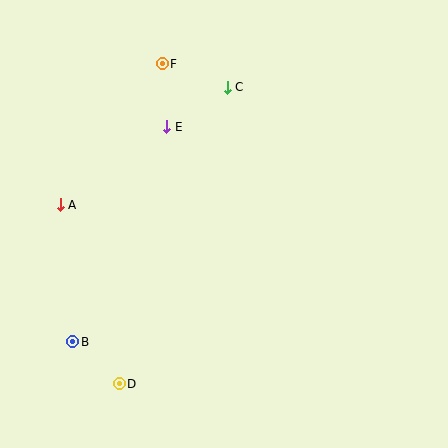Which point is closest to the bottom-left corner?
Point B is closest to the bottom-left corner.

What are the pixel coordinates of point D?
Point D is at (119, 384).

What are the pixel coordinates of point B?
Point B is at (73, 342).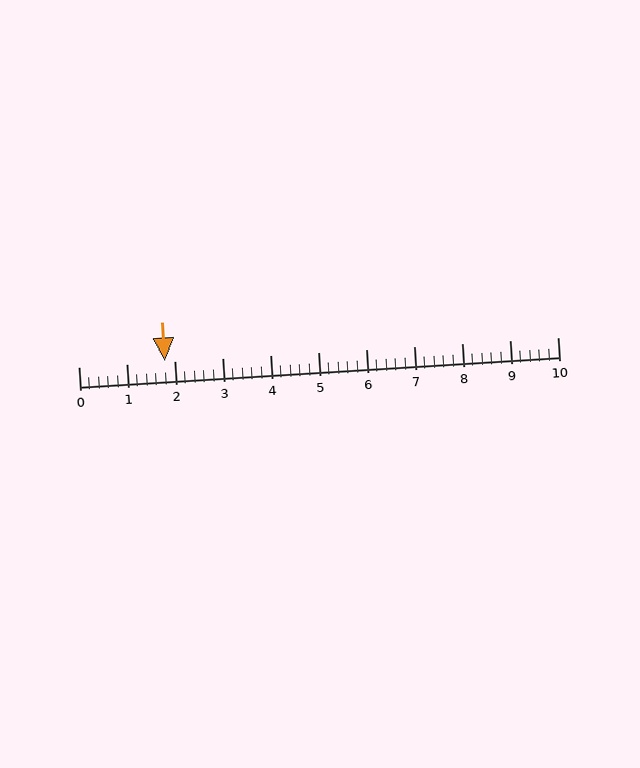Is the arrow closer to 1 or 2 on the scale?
The arrow is closer to 2.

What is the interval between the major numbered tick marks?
The major tick marks are spaced 1 units apart.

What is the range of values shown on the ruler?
The ruler shows values from 0 to 10.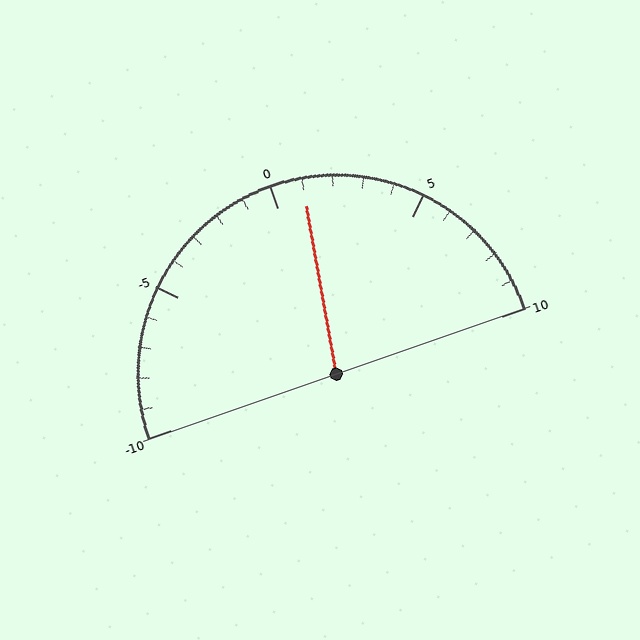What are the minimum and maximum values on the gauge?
The gauge ranges from -10 to 10.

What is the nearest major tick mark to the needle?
The nearest major tick mark is 0.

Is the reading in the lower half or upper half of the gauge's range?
The reading is in the upper half of the range (-10 to 10).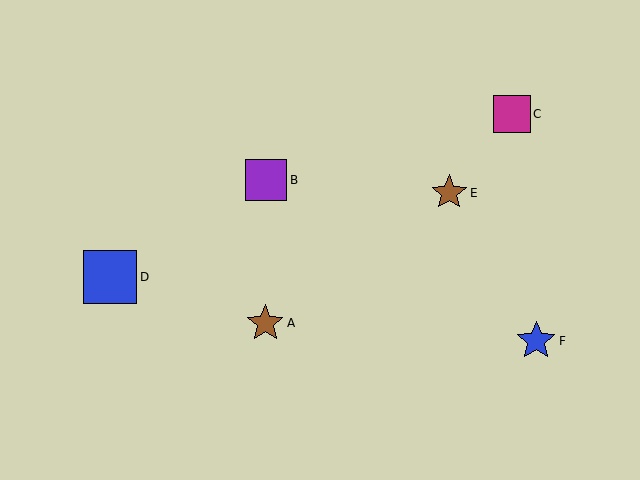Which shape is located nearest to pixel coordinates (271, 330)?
The brown star (labeled A) at (265, 323) is nearest to that location.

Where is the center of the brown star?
The center of the brown star is at (265, 323).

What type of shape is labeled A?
Shape A is a brown star.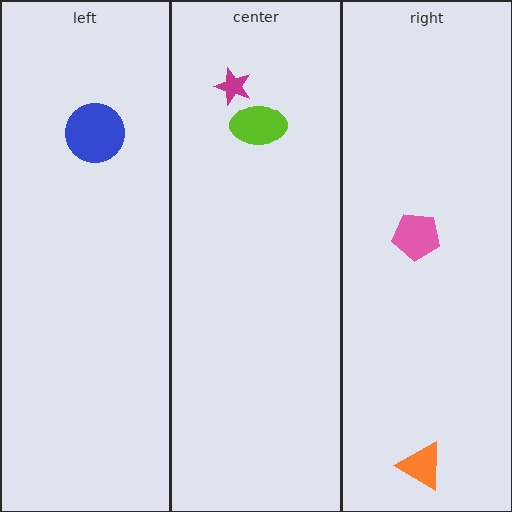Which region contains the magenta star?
The center region.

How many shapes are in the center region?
2.